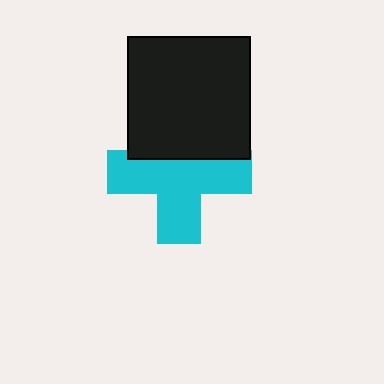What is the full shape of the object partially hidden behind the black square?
The partially hidden object is a cyan cross.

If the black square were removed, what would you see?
You would see the complete cyan cross.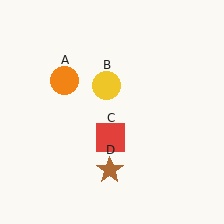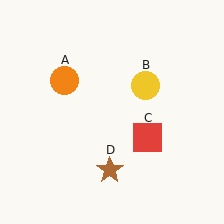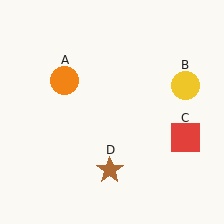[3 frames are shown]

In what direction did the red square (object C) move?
The red square (object C) moved right.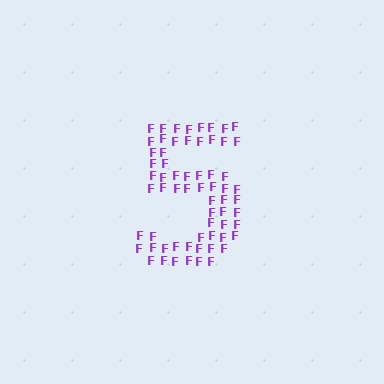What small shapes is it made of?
It is made of small letter F's.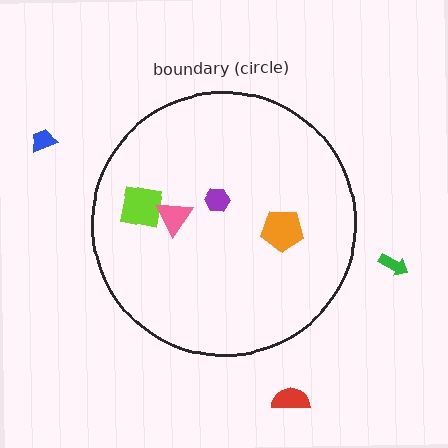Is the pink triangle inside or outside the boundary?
Inside.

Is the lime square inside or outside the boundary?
Inside.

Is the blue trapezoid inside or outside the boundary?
Outside.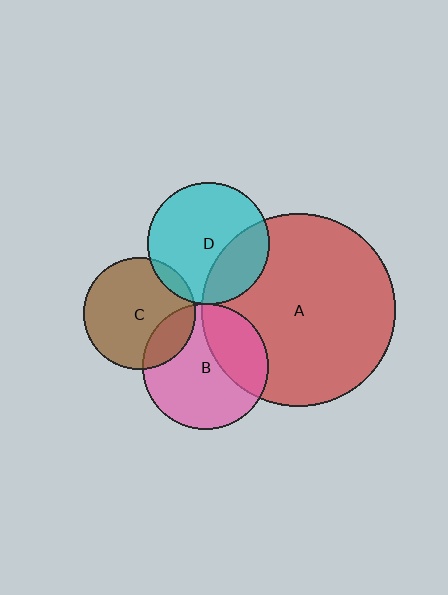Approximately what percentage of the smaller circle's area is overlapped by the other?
Approximately 10%.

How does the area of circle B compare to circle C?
Approximately 1.3 times.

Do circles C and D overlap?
Yes.